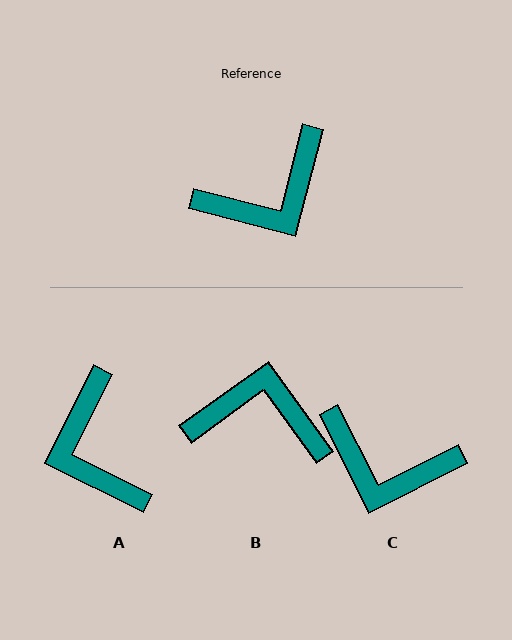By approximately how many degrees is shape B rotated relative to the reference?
Approximately 140 degrees counter-clockwise.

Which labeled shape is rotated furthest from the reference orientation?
B, about 140 degrees away.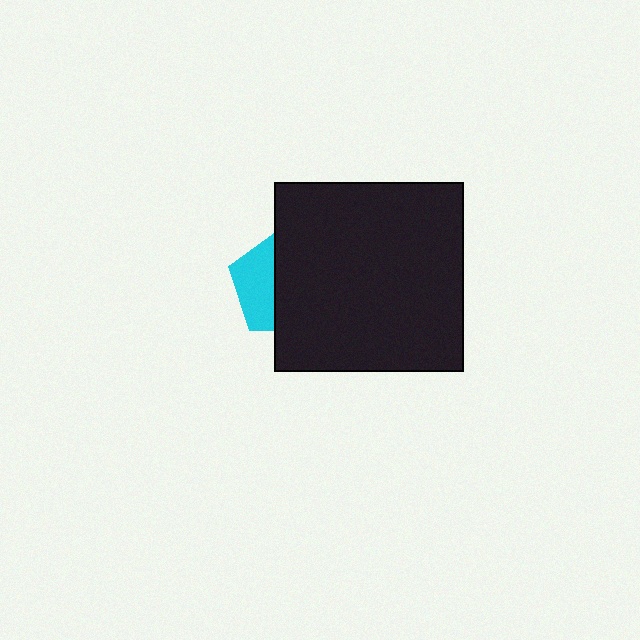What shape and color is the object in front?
The object in front is a black square.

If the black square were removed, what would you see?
You would see the complete cyan pentagon.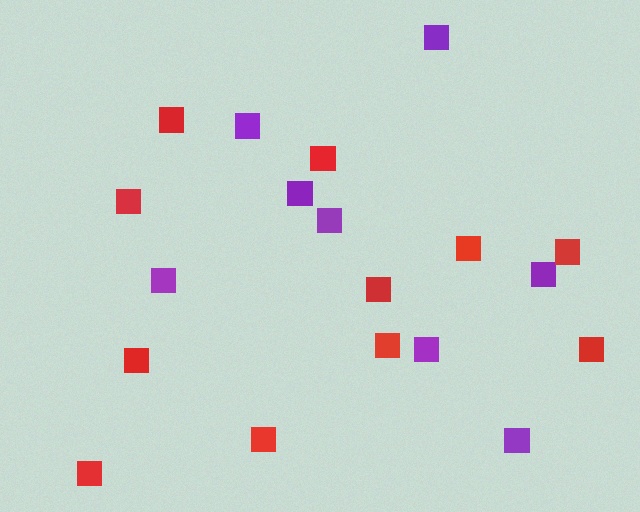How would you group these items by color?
There are 2 groups: one group of purple squares (8) and one group of red squares (11).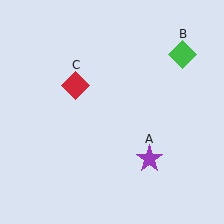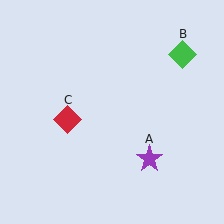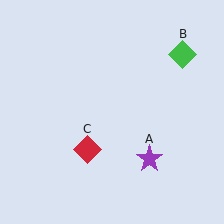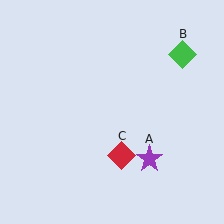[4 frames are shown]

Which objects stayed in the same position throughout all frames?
Purple star (object A) and green diamond (object B) remained stationary.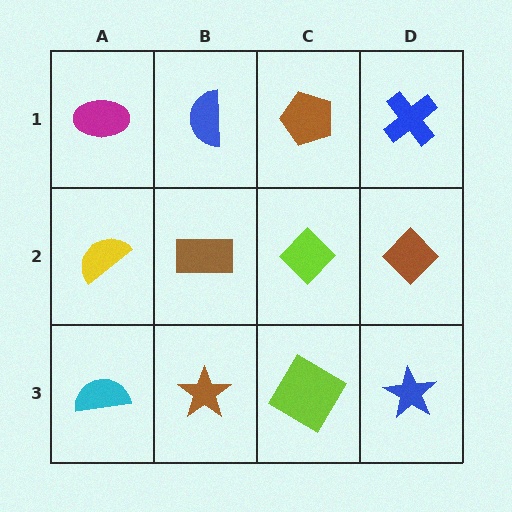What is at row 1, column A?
A magenta ellipse.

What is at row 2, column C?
A lime diamond.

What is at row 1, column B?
A blue semicircle.